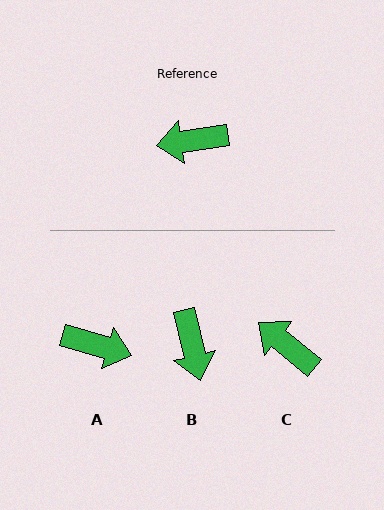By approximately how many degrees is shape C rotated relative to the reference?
Approximately 47 degrees clockwise.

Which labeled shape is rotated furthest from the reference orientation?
A, about 155 degrees away.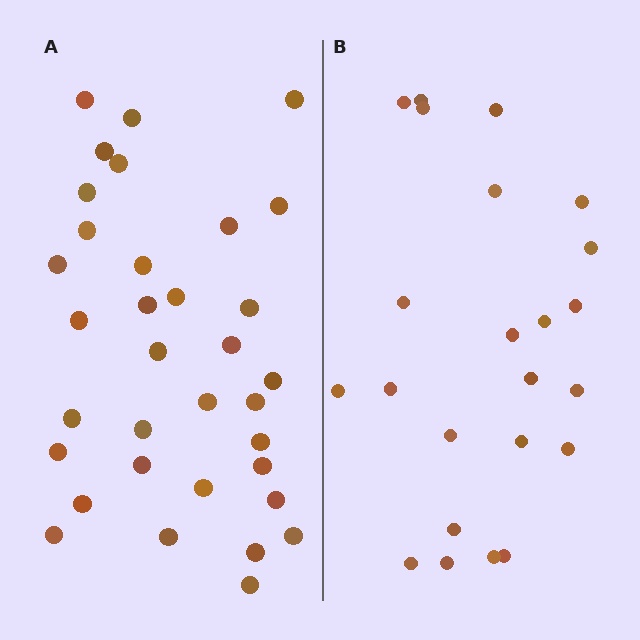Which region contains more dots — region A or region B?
Region A (the left region) has more dots.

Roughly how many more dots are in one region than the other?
Region A has roughly 12 or so more dots than region B.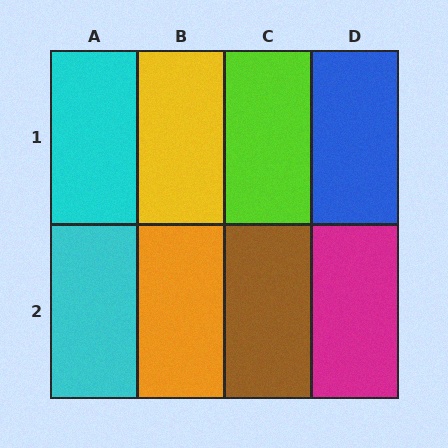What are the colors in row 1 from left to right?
Cyan, yellow, lime, blue.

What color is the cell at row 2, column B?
Orange.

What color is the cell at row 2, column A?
Cyan.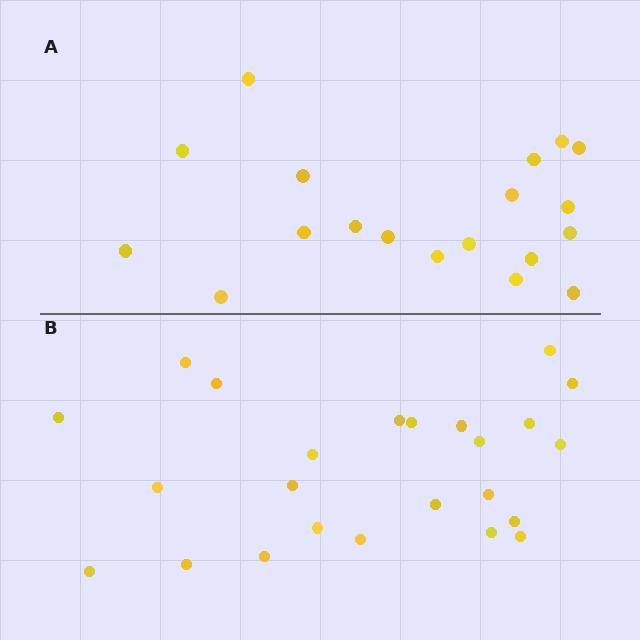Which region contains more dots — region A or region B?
Region B (the bottom region) has more dots.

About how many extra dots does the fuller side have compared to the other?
Region B has about 5 more dots than region A.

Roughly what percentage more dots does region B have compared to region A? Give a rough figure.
About 25% more.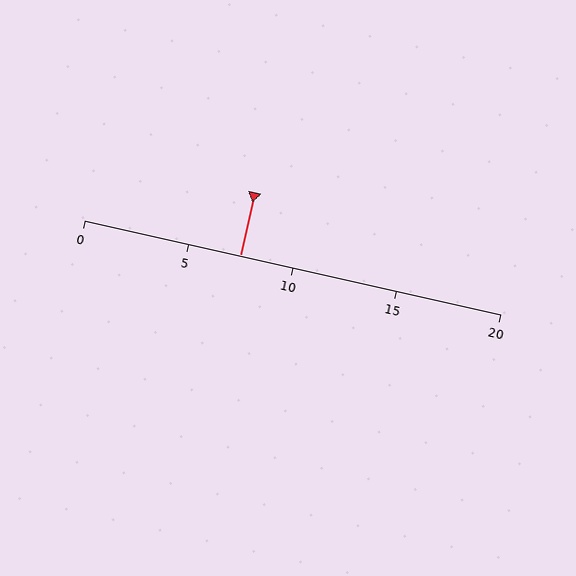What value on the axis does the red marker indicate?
The marker indicates approximately 7.5.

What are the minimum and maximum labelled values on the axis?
The axis runs from 0 to 20.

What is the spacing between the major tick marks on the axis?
The major ticks are spaced 5 apart.